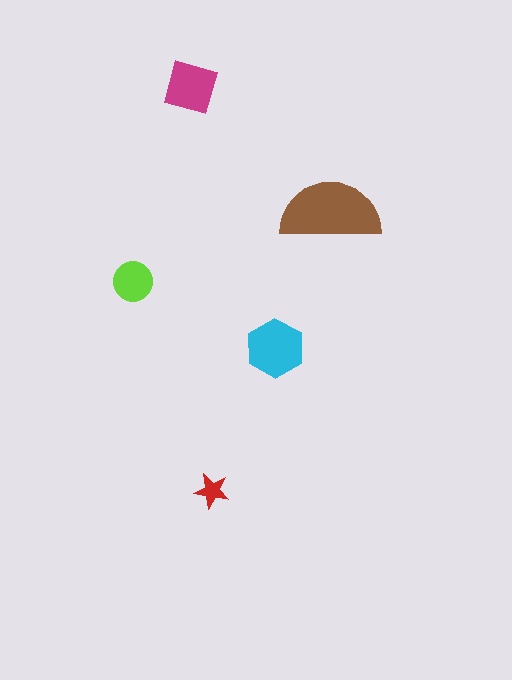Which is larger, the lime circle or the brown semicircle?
The brown semicircle.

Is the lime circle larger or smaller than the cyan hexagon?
Smaller.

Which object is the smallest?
The red star.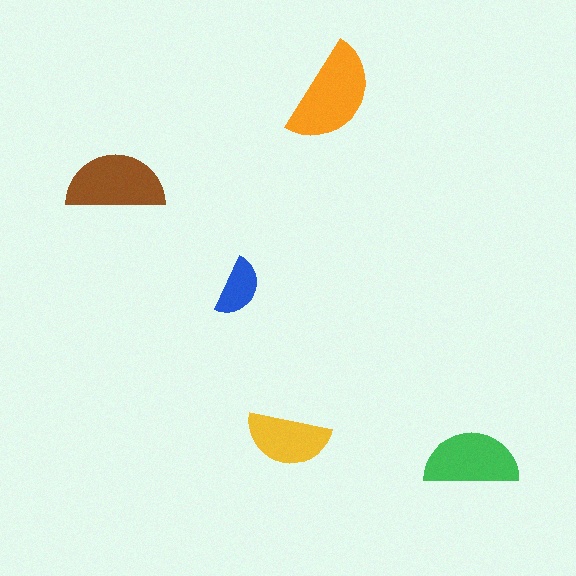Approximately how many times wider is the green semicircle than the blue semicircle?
About 1.5 times wider.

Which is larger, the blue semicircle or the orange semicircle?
The orange one.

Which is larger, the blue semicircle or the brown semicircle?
The brown one.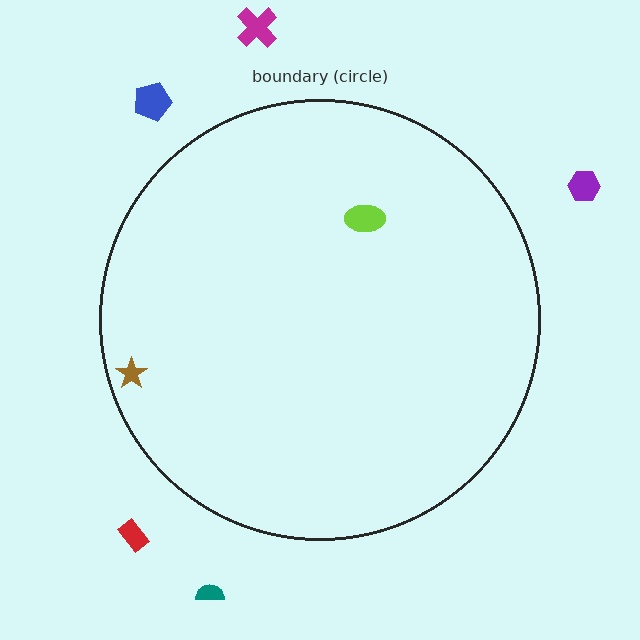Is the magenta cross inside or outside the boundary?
Outside.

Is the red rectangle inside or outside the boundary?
Outside.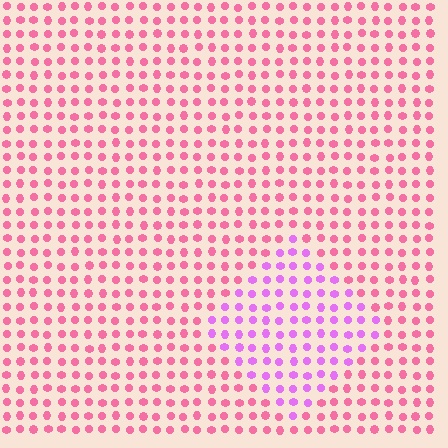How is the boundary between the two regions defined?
The boundary is defined purely by a slight shift in hue (about 44 degrees). Spacing, size, and orientation are identical on both sides.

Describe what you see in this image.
The image is filled with small pink elements in a uniform arrangement. A diamond-shaped region is visible where the elements are tinted to a slightly different hue, forming a subtle color boundary.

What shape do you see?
I see a diamond.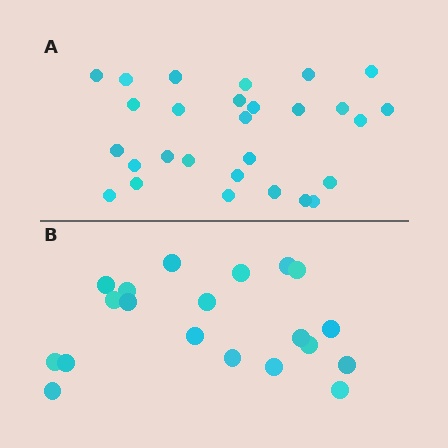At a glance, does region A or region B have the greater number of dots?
Region A (the top region) has more dots.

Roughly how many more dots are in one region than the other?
Region A has roughly 8 or so more dots than region B.